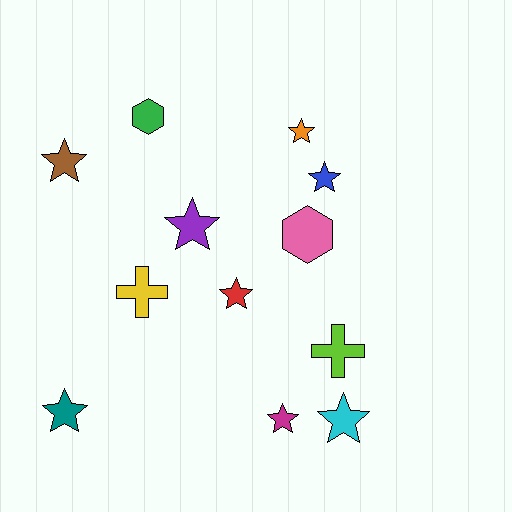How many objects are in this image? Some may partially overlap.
There are 12 objects.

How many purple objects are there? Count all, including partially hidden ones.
There is 1 purple object.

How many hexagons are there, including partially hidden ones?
There are 2 hexagons.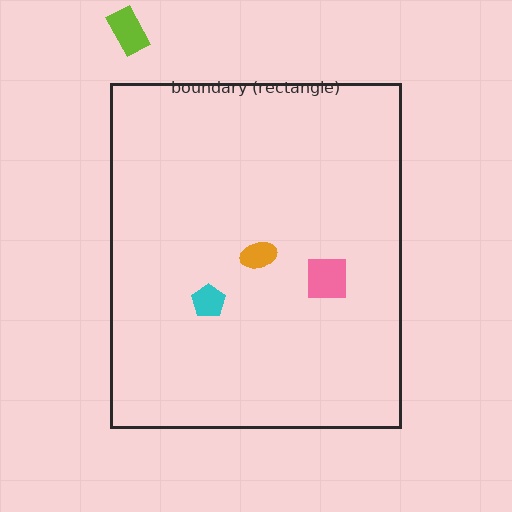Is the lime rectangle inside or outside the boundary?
Outside.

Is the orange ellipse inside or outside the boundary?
Inside.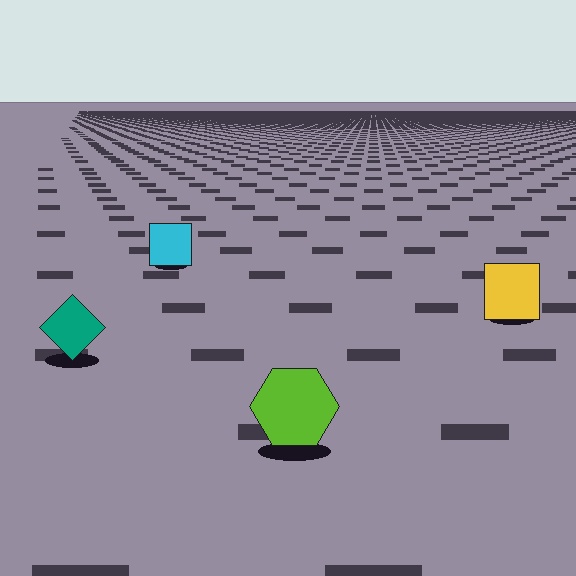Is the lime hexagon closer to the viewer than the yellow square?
Yes. The lime hexagon is closer — you can tell from the texture gradient: the ground texture is coarser near it.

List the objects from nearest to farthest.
From nearest to farthest: the lime hexagon, the teal diamond, the yellow square, the cyan square.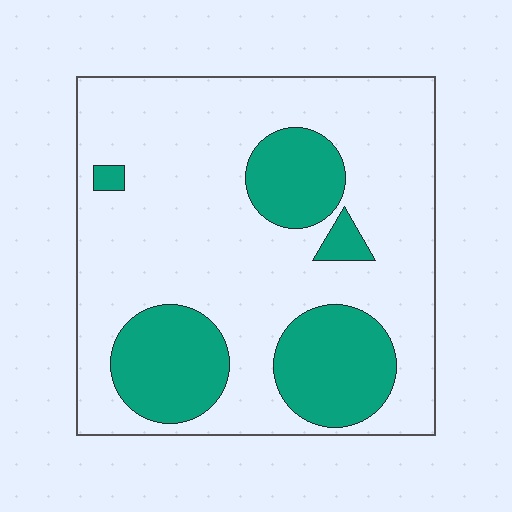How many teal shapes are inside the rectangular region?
5.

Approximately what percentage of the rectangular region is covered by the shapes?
Approximately 25%.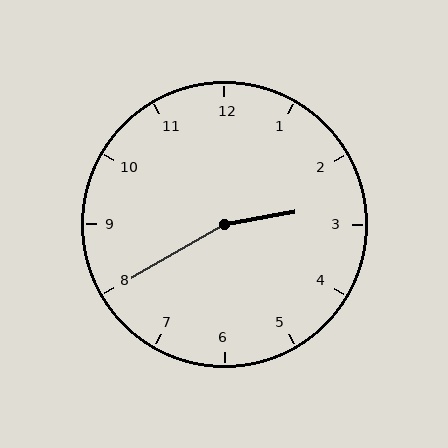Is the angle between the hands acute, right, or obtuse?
It is obtuse.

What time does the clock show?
2:40.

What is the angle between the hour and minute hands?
Approximately 160 degrees.